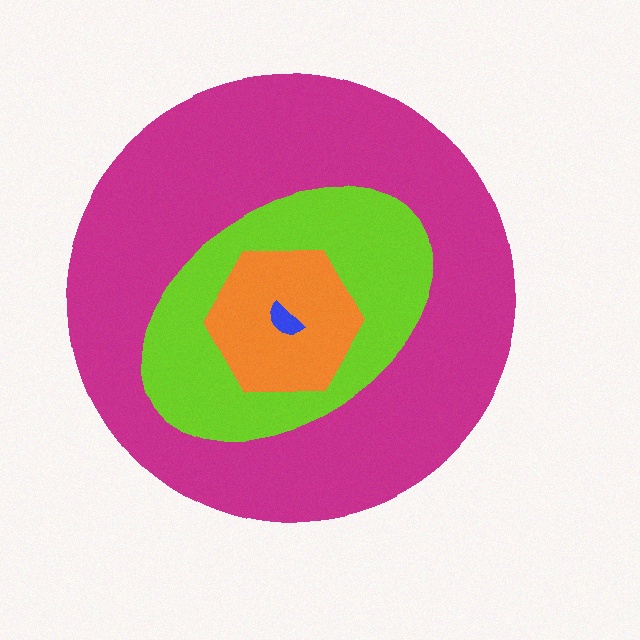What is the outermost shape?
The magenta circle.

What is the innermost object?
The blue semicircle.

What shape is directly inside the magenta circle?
The lime ellipse.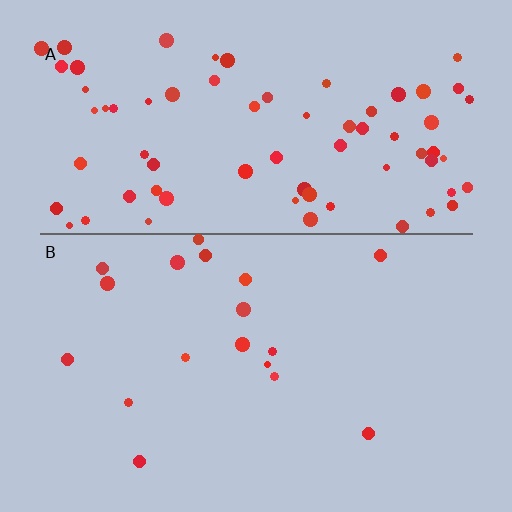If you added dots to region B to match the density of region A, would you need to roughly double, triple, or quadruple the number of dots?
Approximately quadruple.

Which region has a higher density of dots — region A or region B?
A (the top).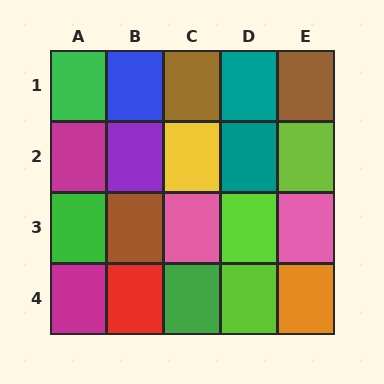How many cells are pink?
2 cells are pink.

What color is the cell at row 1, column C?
Brown.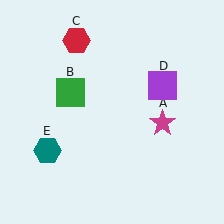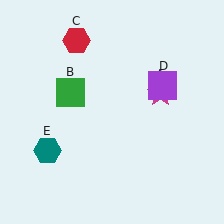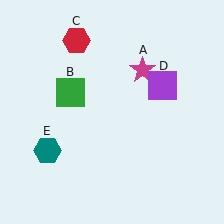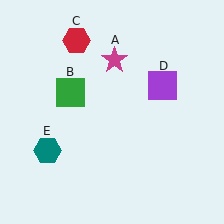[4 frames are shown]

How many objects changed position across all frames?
1 object changed position: magenta star (object A).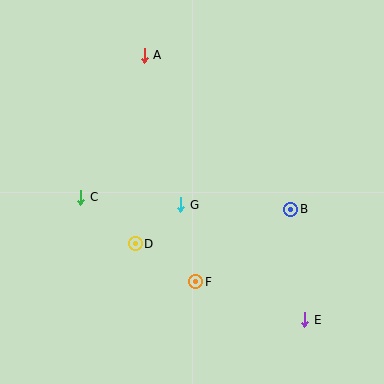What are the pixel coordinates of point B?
Point B is at (291, 209).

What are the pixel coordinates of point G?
Point G is at (181, 205).